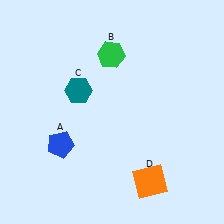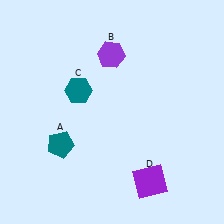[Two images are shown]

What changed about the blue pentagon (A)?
In Image 1, A is blue. In Image 2, it changed to teal.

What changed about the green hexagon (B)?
In Image 1, B is green. In Image 2, it changed to purple.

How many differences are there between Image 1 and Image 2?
There are 3 differences between the two images.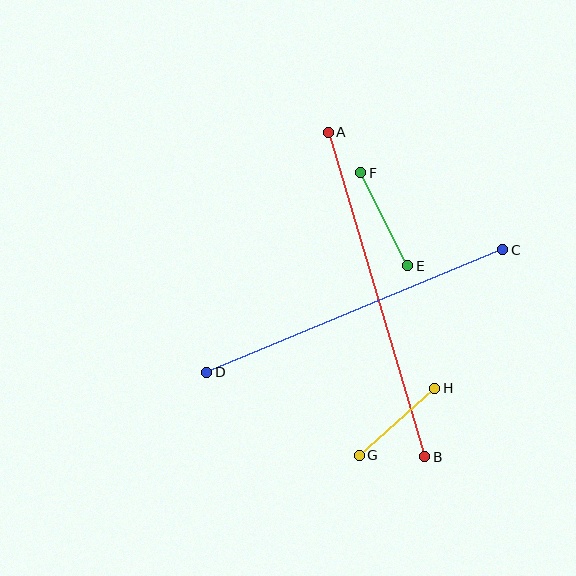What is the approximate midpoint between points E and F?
The midpoint is at approximately (384, 219) pixels.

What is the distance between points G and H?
The distance is approximately 101 pixels.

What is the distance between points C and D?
The distance is approximately 320 pixels.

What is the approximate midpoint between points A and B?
The midpoint is at approximately (377, 294) pixels.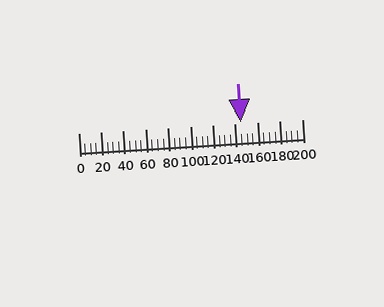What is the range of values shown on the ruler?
The ruler shows values from 0 to 200.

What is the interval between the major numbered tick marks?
The major tick marks are spaced 20 units apart.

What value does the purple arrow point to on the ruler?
The purple arrow points to approximately 145.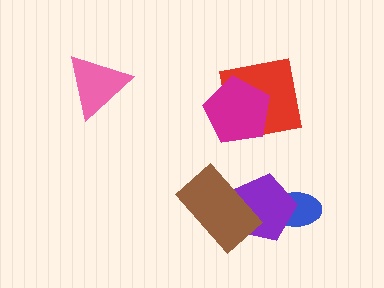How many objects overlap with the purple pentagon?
2 objects overlap with the purple pentagon.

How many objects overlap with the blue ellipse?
1 object overlaps with the blue ellipse.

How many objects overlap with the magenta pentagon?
1 object overlaps with the magenta pentagon.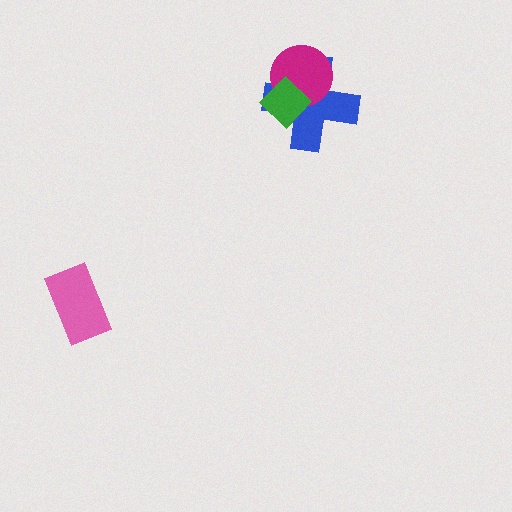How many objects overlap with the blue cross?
2 objects overlap with the blue cross.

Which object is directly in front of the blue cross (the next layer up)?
The magenta circle is directly in front of the blue cross.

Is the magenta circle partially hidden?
Yes, it is partially covered by another shape.